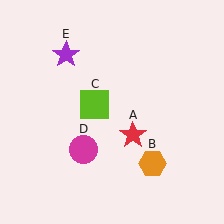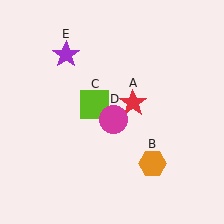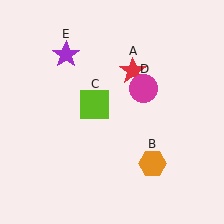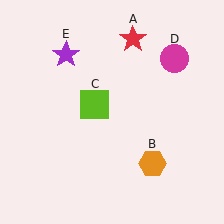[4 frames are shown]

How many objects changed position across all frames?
2 objects changed position: red star (object A), magenta circle (object D).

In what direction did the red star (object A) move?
The red star (object A) moved up.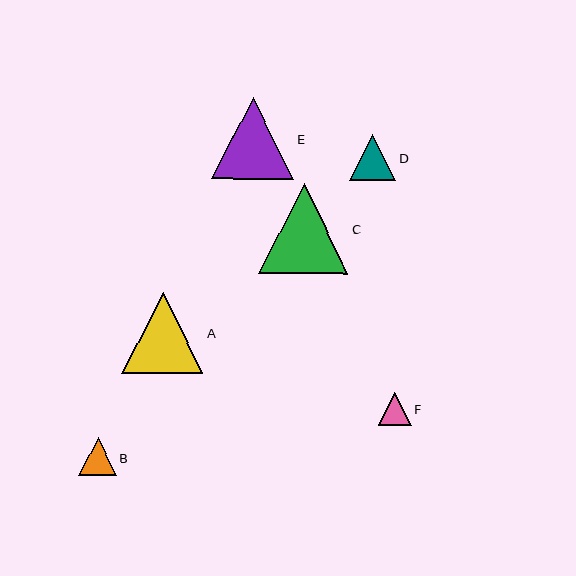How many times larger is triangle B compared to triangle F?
Triangle B is approximately 1.2 times the size of triangle F.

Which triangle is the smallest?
Triangle F is the smallest with a size of approximately 33 pixels.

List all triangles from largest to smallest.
From largest to smallest: C, E, A, D, B, F.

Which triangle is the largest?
Triangle C is the largest with a size of approximately 89 pixels.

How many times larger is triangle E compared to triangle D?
Triangle E is approximately 1.8 times the size of triangle D.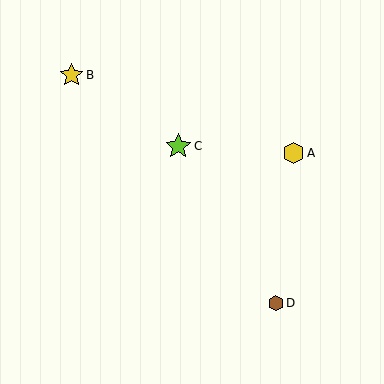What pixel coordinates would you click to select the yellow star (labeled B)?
Click at (71, 75) to select the yellow star B.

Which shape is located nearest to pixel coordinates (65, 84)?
The yellow star (labeled B) at (71, 75) is nearest to that location.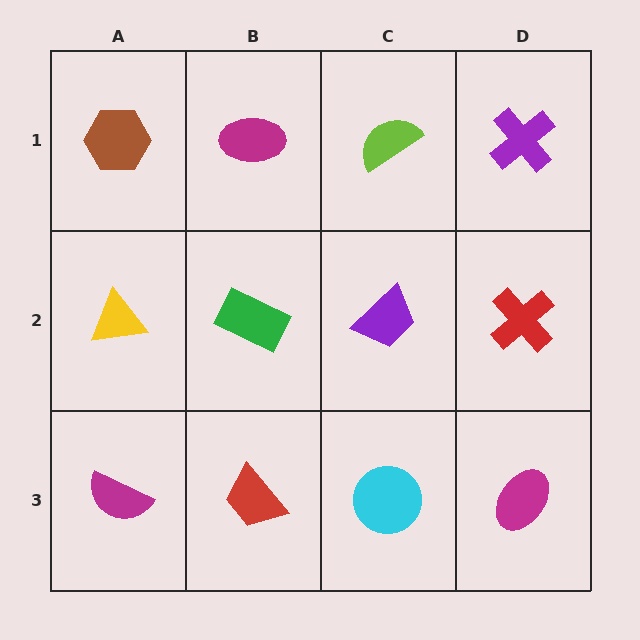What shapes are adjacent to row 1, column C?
A purple trapezoid (row 2, column C), a magenta ellipse (row 1, column B), a purple cross (row 1, column D).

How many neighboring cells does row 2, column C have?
4.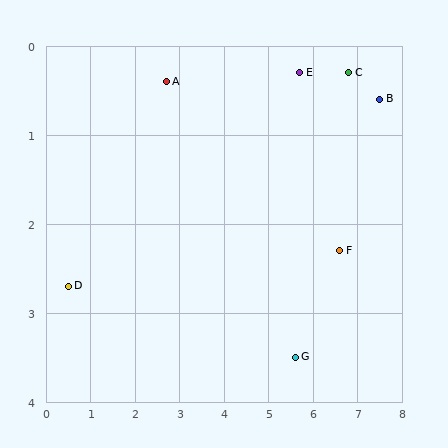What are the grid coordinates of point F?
Point F is at approximately (6.6, 2.3).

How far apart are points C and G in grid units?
Points C and G are about 3.4 grid units apart.